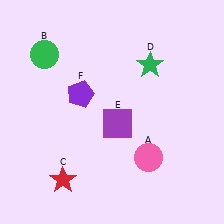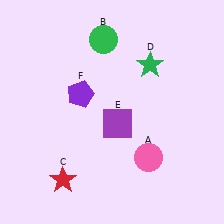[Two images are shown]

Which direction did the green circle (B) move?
The green circle (B) moved right.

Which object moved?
The green circle (B) moved right.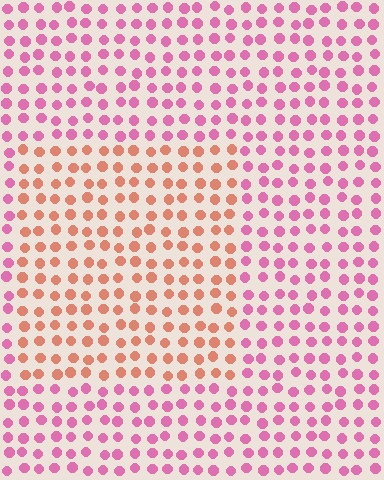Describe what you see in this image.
The image is filled with small pink elements in a uniform arrangement. A rectangle-shaped region is visible where the elements are tinted to a slightly different hue, forming a subtle color boundary.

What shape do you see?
I see a rectangle.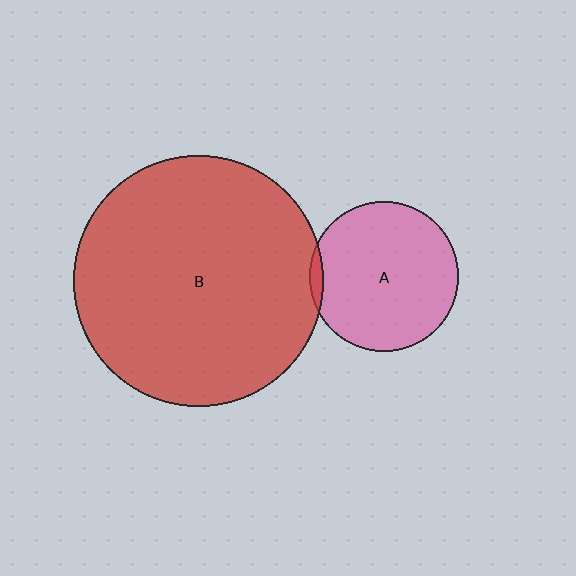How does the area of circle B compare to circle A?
Approximately 2.8 times.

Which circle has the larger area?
Circle B (red).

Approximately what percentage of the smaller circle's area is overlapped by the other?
Approximately 5%.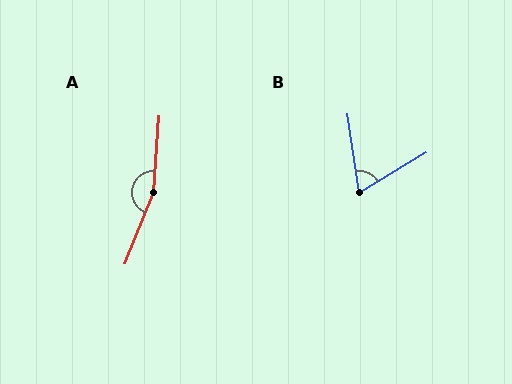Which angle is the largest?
A, at approximately 162 degrees.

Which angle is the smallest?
B, at approximately 67 degrees.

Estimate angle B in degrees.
Approximately 67 degrees.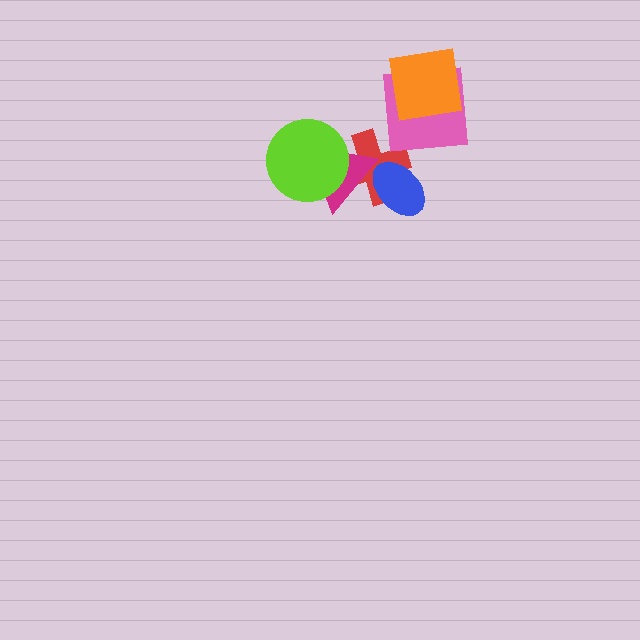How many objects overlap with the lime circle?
2 objects overlap with the lime circle.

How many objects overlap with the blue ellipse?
2 objects overlap with the blue ellipse.